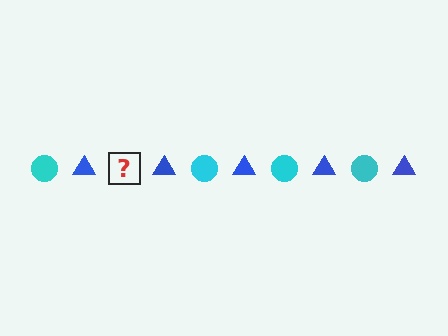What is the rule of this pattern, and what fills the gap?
The rule is that the pattern alternates between cyan circle and blue triangle. The gap should be filled with a cyan circle.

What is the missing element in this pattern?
The missing element is a cyan circle.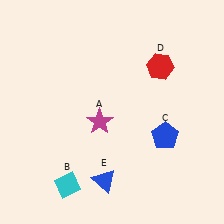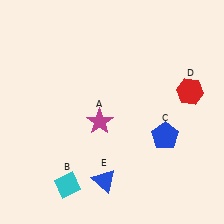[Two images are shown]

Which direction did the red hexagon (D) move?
The red hexagon (D) moved right.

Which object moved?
The red hexagon (D) moved right.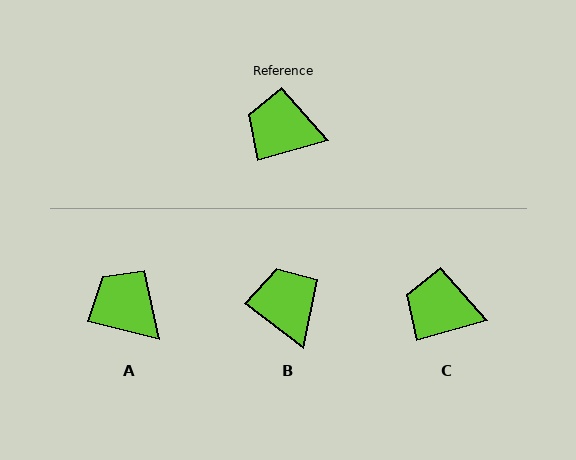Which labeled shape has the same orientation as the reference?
C.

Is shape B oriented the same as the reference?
No, it is off by about 54 degrees.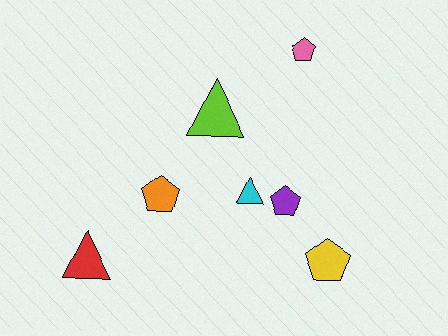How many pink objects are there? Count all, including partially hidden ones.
There is 1 pink object.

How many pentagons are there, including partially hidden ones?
There are 4 pentagons.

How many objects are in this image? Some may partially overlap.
There are 7 objects.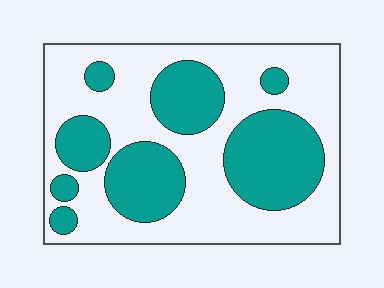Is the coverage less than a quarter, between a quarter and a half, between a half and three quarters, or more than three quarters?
Between a quarter and a half.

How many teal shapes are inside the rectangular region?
8.